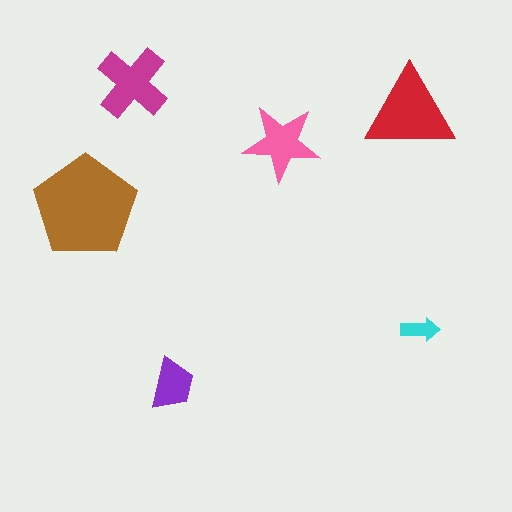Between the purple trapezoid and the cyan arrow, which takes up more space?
The purple trapezoid.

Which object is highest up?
The magenta cross is topmost.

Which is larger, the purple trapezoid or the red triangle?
The red triangle.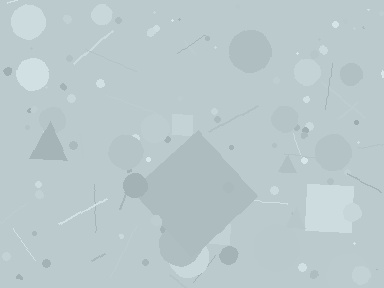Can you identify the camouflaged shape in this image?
The camouflaged shape is a diamond.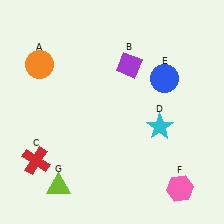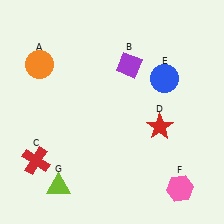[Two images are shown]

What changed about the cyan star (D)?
In Image 1, D is cyan. In Image 2, it changed to red.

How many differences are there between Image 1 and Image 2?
There is 1 difference between the two images.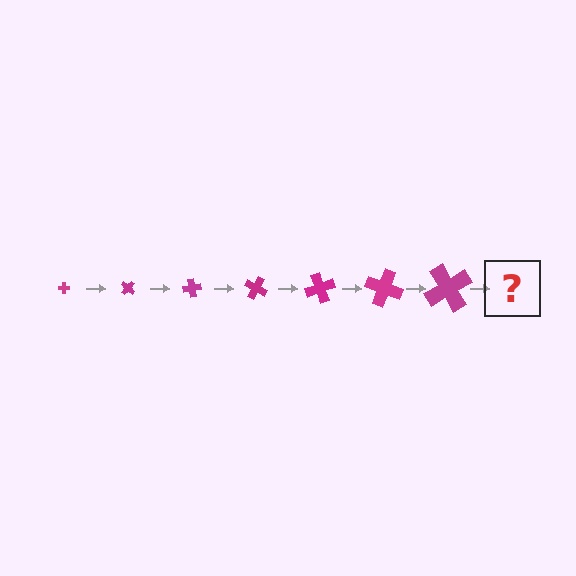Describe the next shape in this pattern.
It should be a cross, larger than the previous one and rotated 280 degrees from the start.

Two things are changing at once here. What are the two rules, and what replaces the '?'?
The two rules are that the cross grows larger each step and it rotates 40 degrees each step. The '?' should be a cross, larger than the previous one and rotated 280 degrees from the start.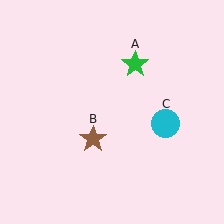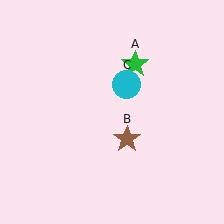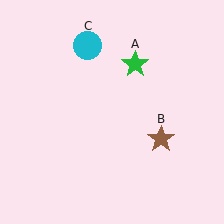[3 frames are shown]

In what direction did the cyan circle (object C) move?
The cyan circle (object C) moved up and to the left.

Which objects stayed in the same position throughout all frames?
Green star (object A) remained stationary.